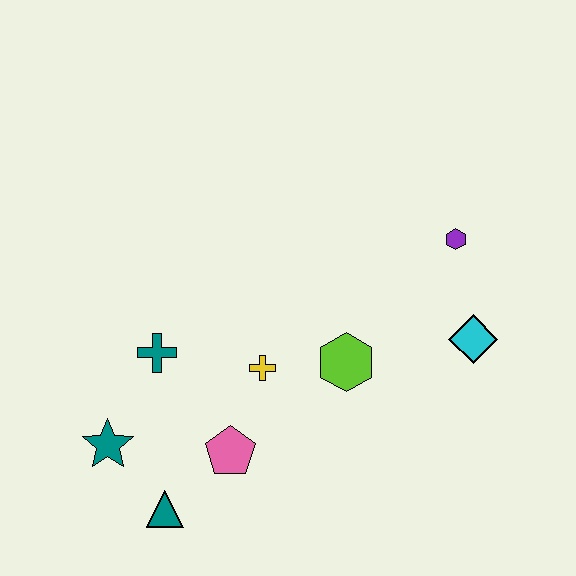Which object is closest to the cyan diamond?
The purple hexagon is closest to the cyan diamond.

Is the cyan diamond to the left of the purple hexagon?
No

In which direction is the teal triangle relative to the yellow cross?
The teal triangle is below the yellow cross.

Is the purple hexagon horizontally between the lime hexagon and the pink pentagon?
No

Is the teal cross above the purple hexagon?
No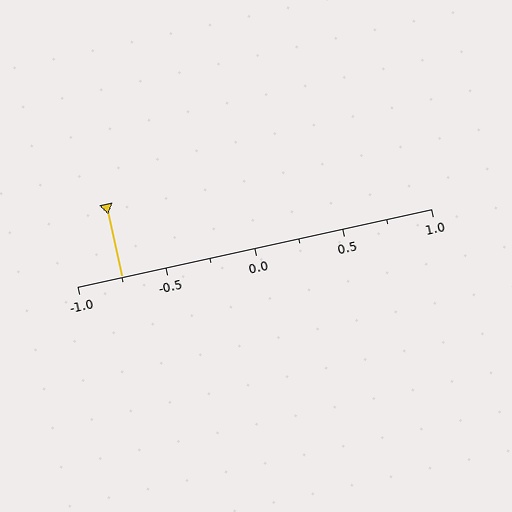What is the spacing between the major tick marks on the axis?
The major ticks are spaced 0.5 apart.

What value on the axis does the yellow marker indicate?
The marker indicates approximately -0.75.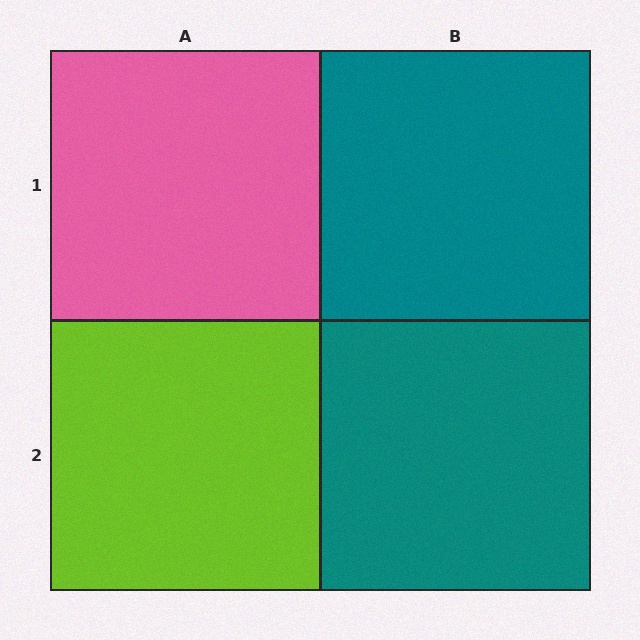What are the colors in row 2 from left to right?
Lime, teal.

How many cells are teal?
2 cells are teal.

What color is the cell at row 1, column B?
Teal.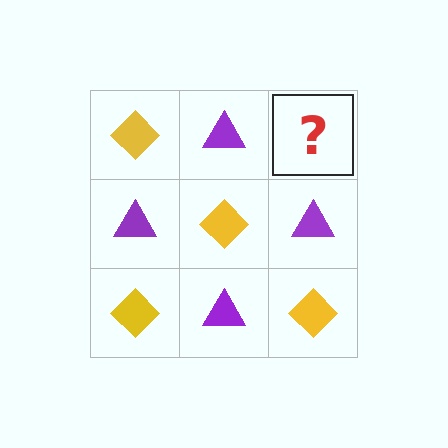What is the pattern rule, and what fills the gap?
The rule is that it alternates yellow diamond and purple triangle in a checkerboard pattern. The gap should be filled with a yellow diamond.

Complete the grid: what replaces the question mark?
The question mark should be replaced with a yellow diamond.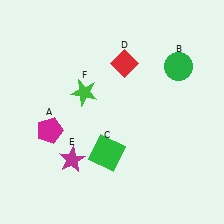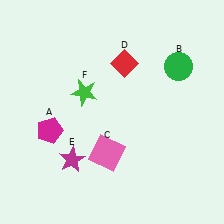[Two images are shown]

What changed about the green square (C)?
In Image 1, C is green. In Image 2, it changed to pink.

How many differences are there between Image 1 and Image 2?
There is 1 difference between the two images.